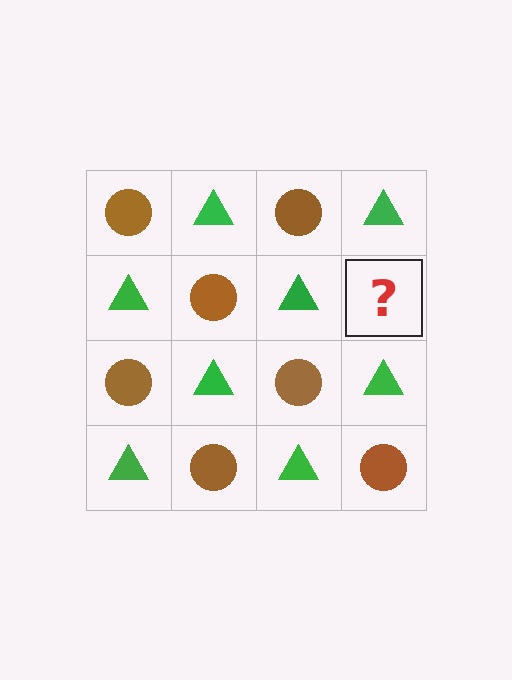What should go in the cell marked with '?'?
The missing cell should contain a brown circle.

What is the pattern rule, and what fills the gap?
The rule is that it alternates brown circle and green triangle in a checkerboard pattern. The gap should be filled with a brown circle.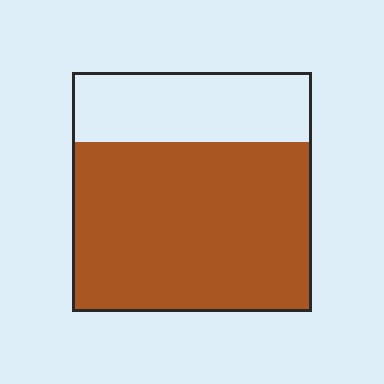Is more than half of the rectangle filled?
Yes.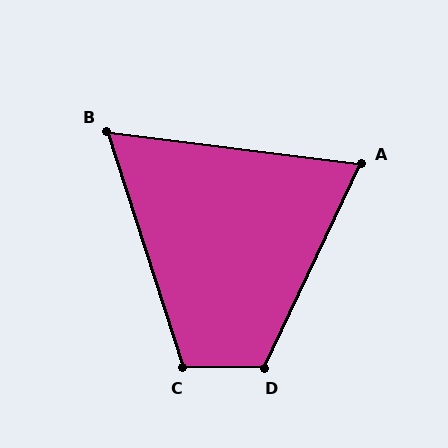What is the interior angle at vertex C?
Approximately 108 degrees (obtuse).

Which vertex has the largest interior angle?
D, at approximately 115 degrees.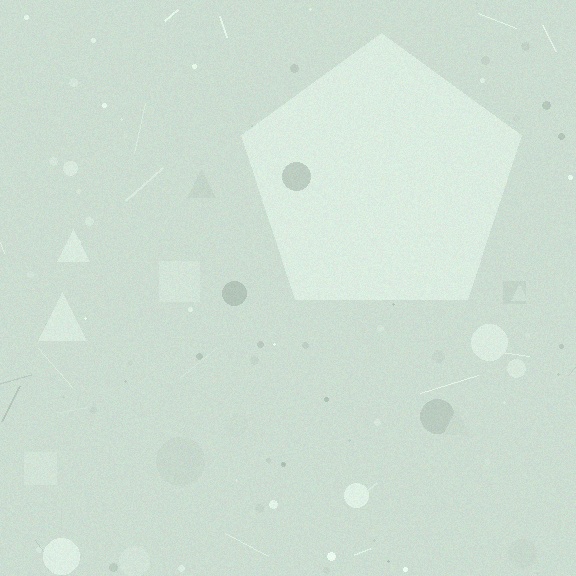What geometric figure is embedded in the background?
A pentagon is embedded in the background.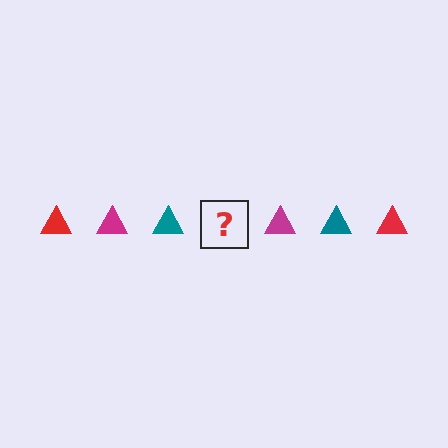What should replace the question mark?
The question mark should be replaced with a red triangle.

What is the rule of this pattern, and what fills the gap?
The rule is that the pattern cycles through red, magenta, teal triangles. The gap should be filled with a red triangle.